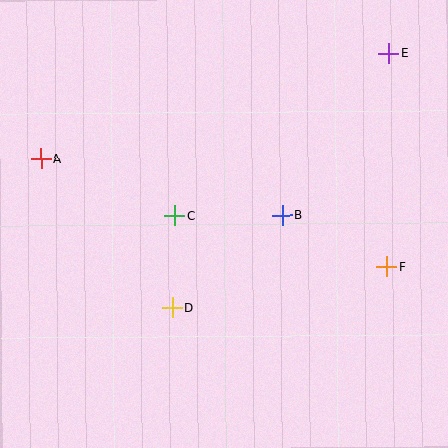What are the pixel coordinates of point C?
Point C is at (174, 216).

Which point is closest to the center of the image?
Point C at (174, 216) is closest to the center.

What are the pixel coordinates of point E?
Point E is at (388, 53).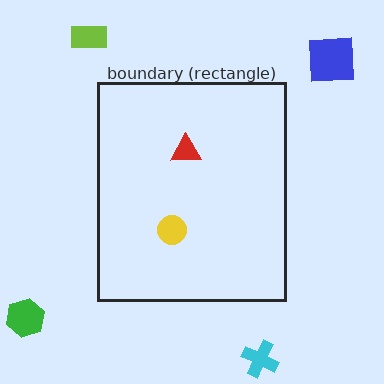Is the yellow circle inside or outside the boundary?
Inside.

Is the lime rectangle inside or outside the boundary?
Outside.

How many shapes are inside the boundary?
2 inside, 4 outside.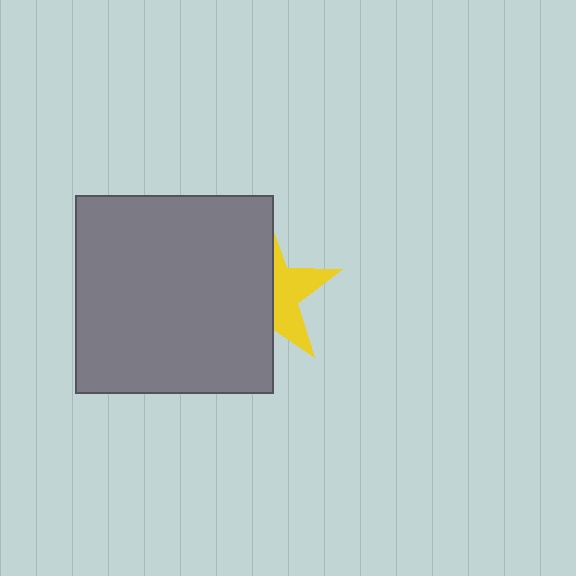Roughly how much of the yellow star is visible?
A small part of it is visible (roughly 41%).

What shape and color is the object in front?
The object in front is a gray square.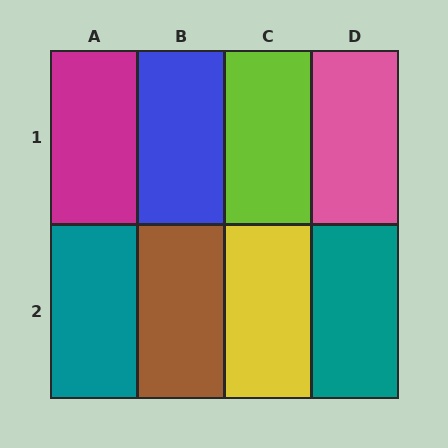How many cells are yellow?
1 cell is yellow.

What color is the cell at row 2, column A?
Teal.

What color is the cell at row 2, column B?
Brown.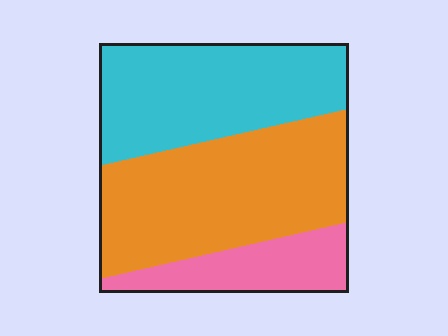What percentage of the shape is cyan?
Cyan takes up about three eighths (3/8) of the shape.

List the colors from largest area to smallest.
From largest to smallest: orange, cyan, pink.